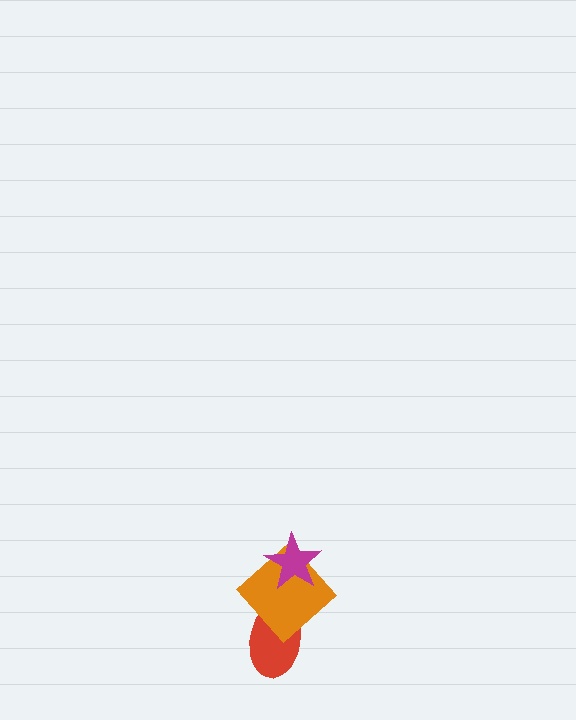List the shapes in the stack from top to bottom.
From top to bottom: the magenta star, the orange diamond, the red ellipse.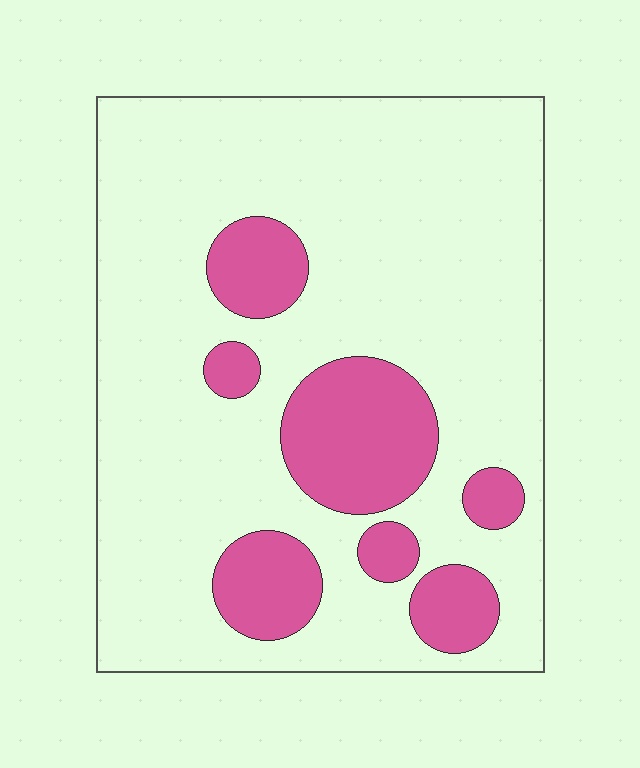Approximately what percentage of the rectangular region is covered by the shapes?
Approximately 20%.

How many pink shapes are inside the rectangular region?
7.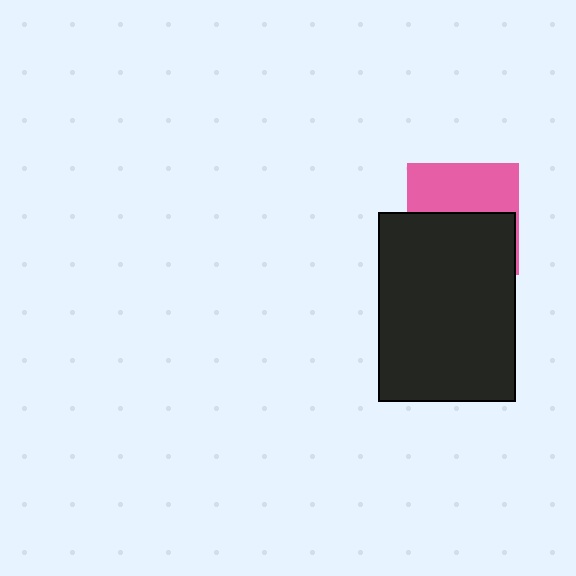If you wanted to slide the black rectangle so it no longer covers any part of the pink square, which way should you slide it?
Slide it down — that is the most direct way to separate the two shapes.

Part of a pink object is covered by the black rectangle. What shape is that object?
It is a square.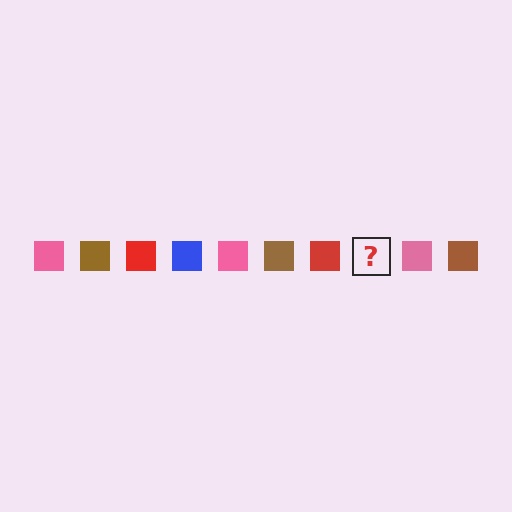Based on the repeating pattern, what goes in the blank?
The blank should be a blue square.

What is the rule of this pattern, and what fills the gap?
The rule is that the pattern cycles through pink, brown, red, blue squares. The gap should be filled with a blue square.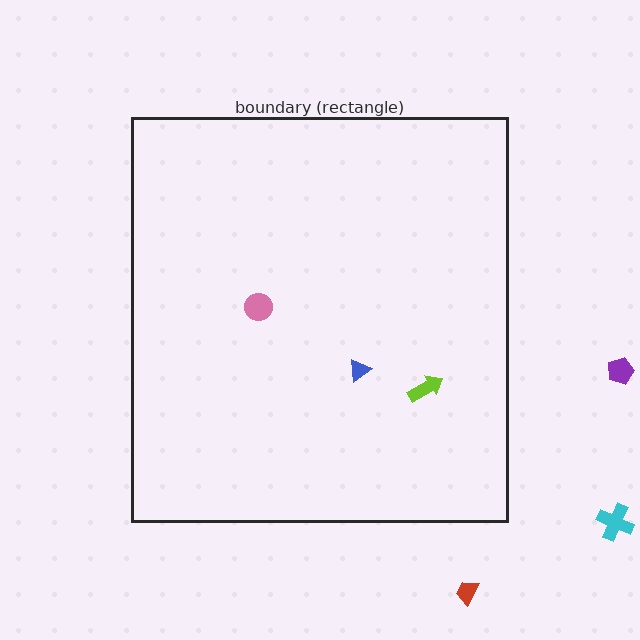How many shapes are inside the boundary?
3 inside, 3 outside.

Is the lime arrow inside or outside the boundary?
Inside.